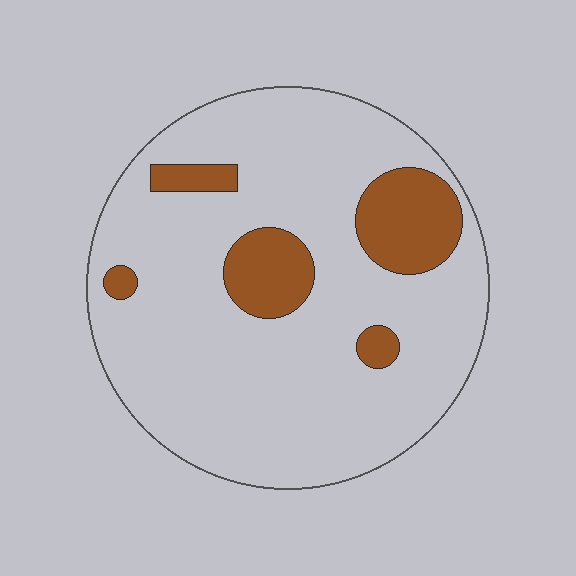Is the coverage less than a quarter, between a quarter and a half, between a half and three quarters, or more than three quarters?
Less than a quarter.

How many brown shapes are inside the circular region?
5.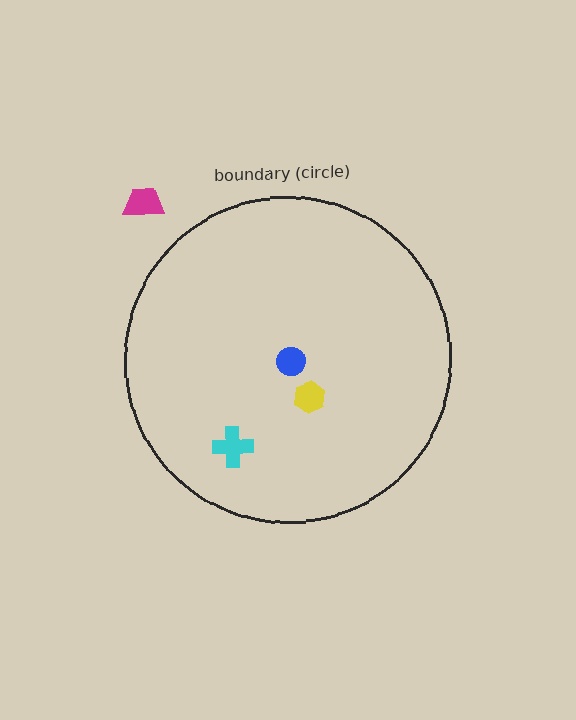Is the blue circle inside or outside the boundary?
Inside.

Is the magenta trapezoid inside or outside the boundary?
Outside.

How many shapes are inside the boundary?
3 inside, 1 outside.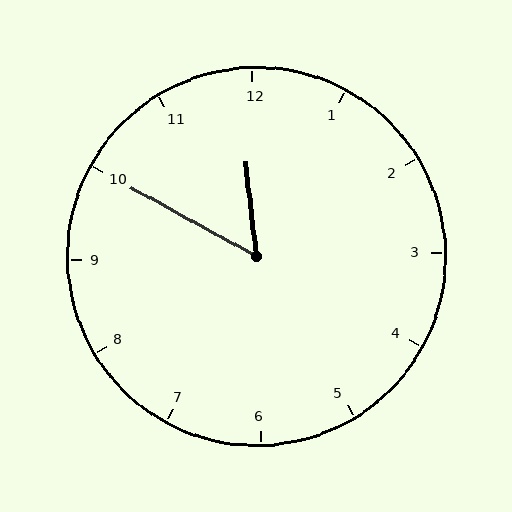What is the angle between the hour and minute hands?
Approximately 55 degrees.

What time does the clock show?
11:50.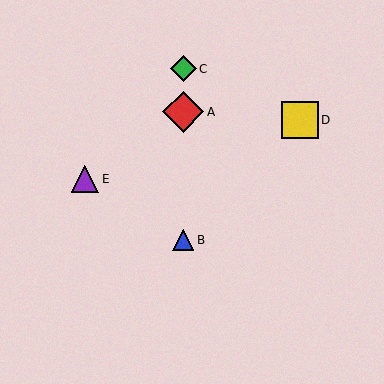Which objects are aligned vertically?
Objects A, B, C are aligned vertically.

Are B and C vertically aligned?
Yes, both are at x≈183.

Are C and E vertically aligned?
No, C is at x≈183 and E is at x≈85.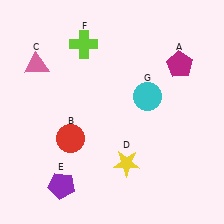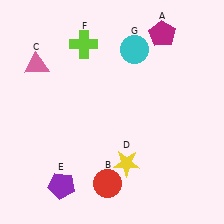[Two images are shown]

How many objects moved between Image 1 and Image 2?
3 objects moved between the two images.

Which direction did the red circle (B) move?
The red circle (B) moved down.